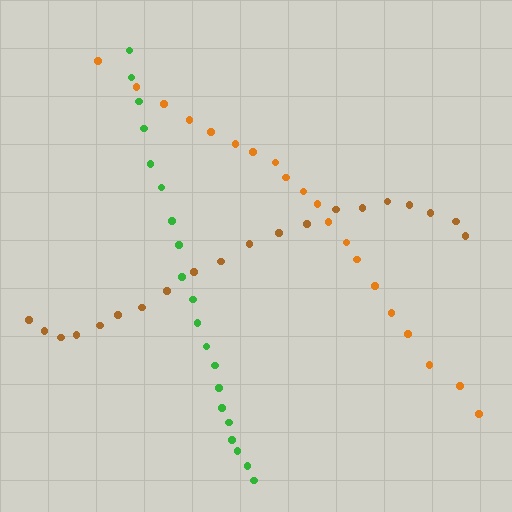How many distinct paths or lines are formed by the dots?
There are 3 distinct paths.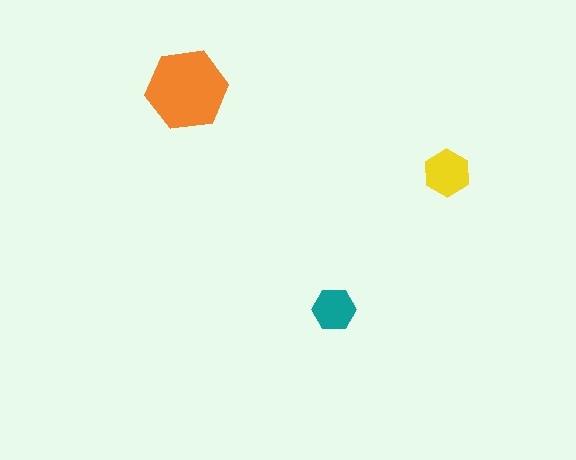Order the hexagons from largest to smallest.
the orange one, the yellow one, the teal one.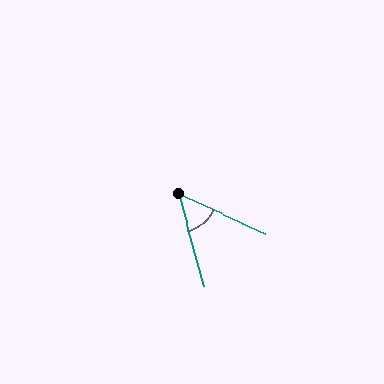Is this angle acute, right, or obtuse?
It is acute.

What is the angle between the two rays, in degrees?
Approximately 51 degrees.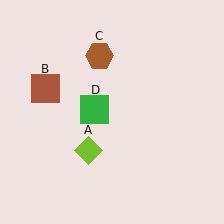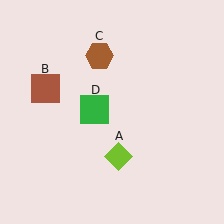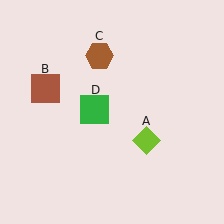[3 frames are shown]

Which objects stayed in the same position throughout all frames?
Brown square (object B) and brown hexagon (object C) and green square (object D) remained stationary.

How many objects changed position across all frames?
1 object changed position: lime diamond (object A).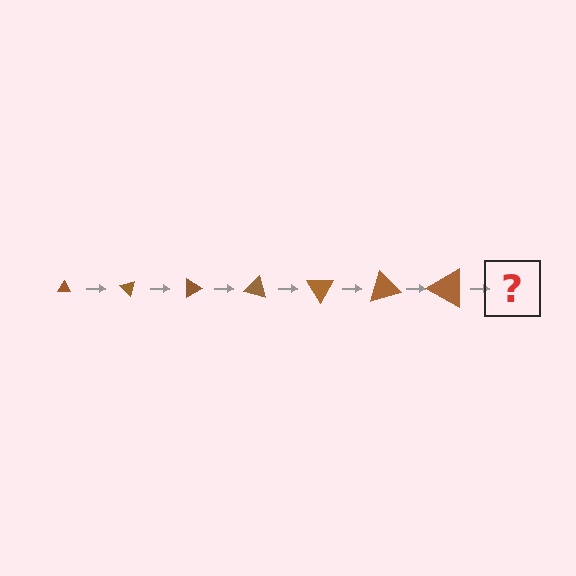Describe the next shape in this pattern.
It should be a triangle, larger than the previous one and rotated 315 degrees from the start.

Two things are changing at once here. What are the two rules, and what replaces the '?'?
The two rules are that the triangle grows larger each step and it rotates 45 degrees each step. The '?' should be a triangle, larger than the previous one and rotated 315 degrees from the start.